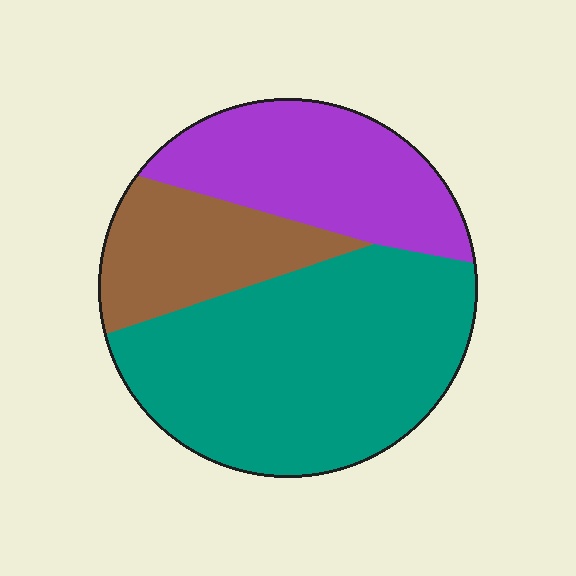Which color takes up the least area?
Brown, at roughly 20%.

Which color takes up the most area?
Teal, at roughly 55%.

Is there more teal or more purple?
Teal.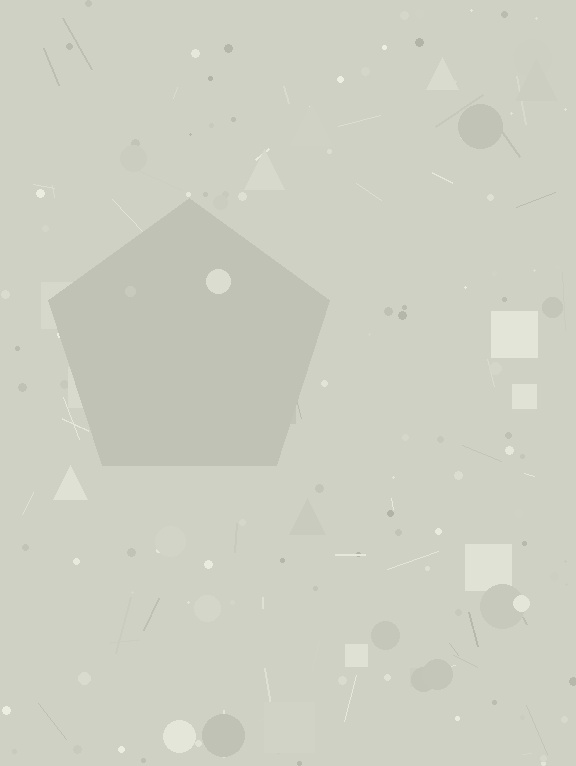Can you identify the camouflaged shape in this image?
The camouflaged shape is a pentagon.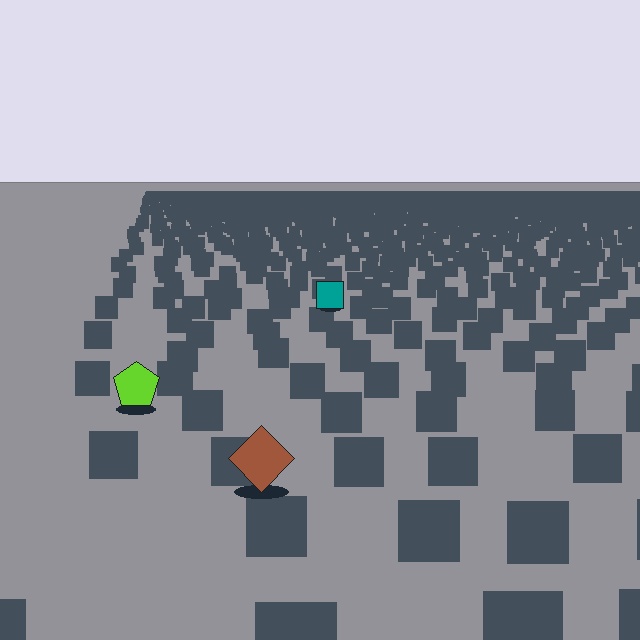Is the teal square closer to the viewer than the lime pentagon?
No. The lime pentagon is closer — you can tell from the texture gradient: the ground texture is coarser near it.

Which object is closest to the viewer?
The brown diamond is closest. The texture marks near it are larger and more spread out.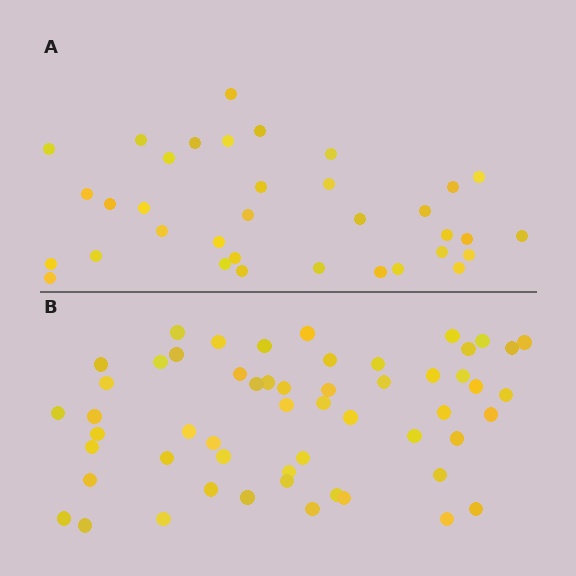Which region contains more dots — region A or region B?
Region B (the bottom region) has more dots.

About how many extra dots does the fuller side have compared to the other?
Region B has approximately 20 more dots than region A.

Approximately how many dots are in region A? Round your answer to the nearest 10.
About 40 dots. (The exact count is 35, which rounds to 40.)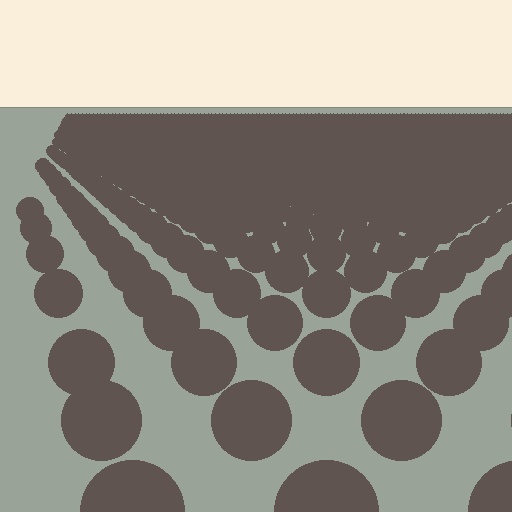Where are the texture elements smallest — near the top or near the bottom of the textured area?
Near the top.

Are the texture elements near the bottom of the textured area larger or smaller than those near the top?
Larger. Near the bottom, elements are closer to the viewer and appear at a bigger on-screen size.